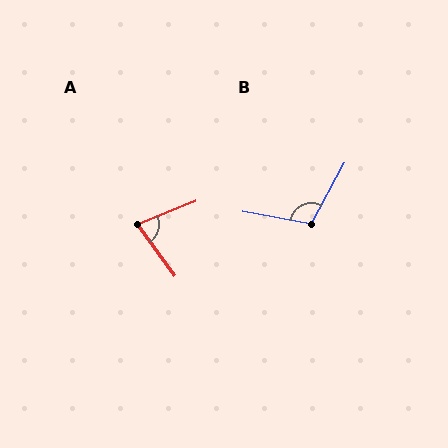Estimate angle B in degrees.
Approximately 109 degrees.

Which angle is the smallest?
A, at approximately 76 degrees.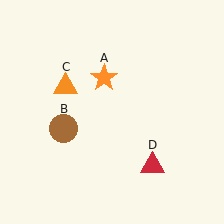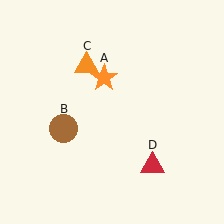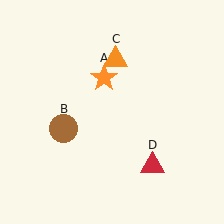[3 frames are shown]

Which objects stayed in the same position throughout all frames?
Orange star (object A) and brown circle (object B) and red triangle (object D) remained stationary.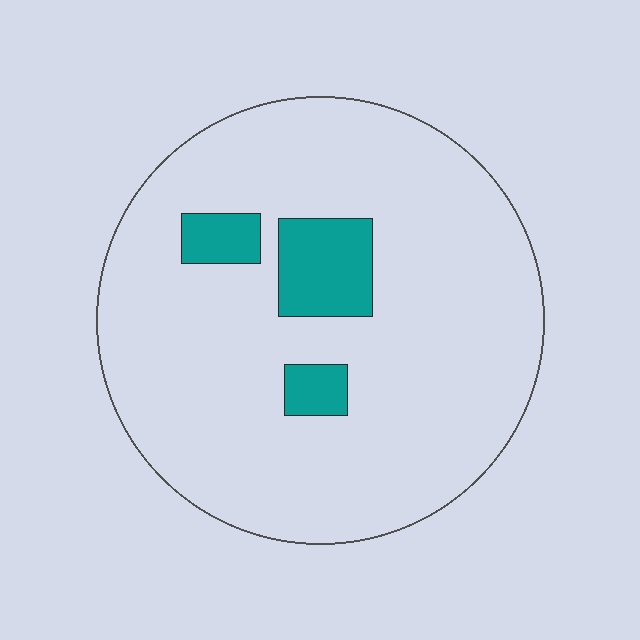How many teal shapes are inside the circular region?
3.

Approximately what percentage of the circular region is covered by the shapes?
Approximately 10%.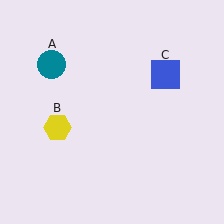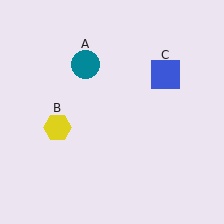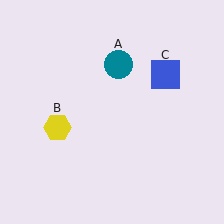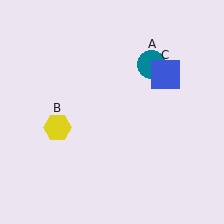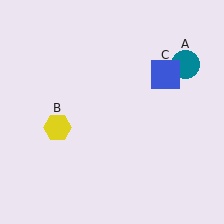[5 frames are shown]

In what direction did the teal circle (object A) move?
The teal circle (object A) moved right.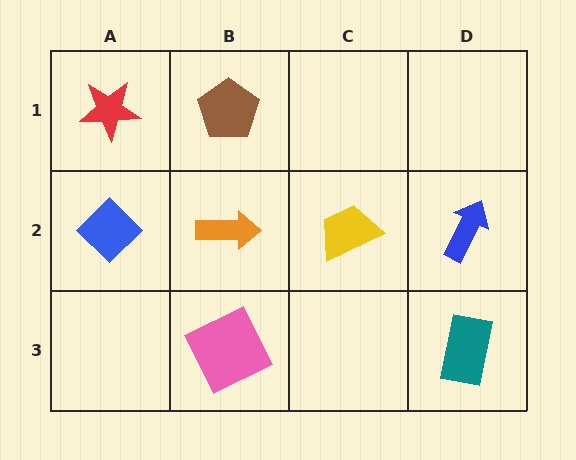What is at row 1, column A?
A red star.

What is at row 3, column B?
A pink square.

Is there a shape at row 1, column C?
No, that cell is empty.